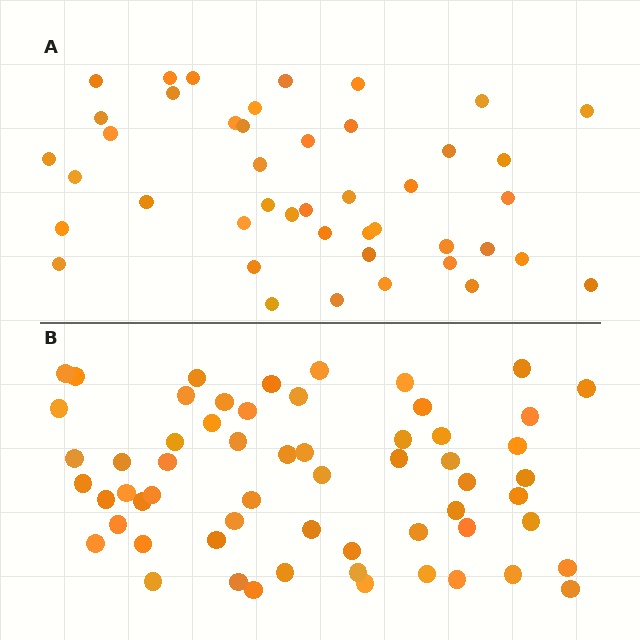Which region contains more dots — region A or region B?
Region B (the bottom region) has more dots.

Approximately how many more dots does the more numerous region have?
Region B has approximately 15 more dots than region A.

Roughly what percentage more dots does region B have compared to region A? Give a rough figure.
About 35% more.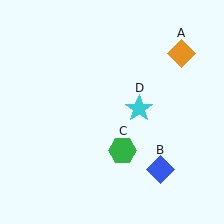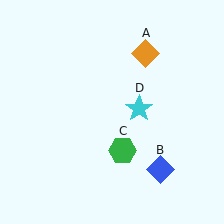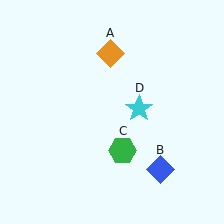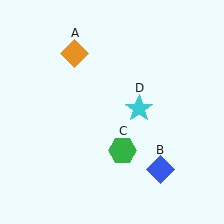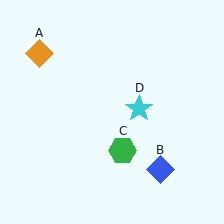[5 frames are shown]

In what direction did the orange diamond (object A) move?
The orange diamond (object A) moved left.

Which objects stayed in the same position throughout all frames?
Blue diamond (object B) and green hexagon (object C) and cyan star (object D) remained stationary.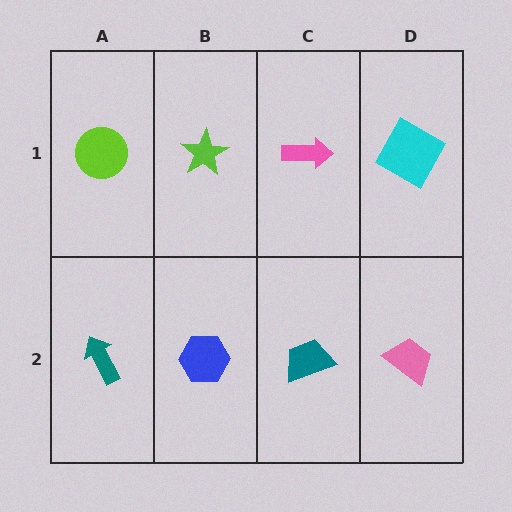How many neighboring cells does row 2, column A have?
2.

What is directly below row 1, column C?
A teal trapezoid.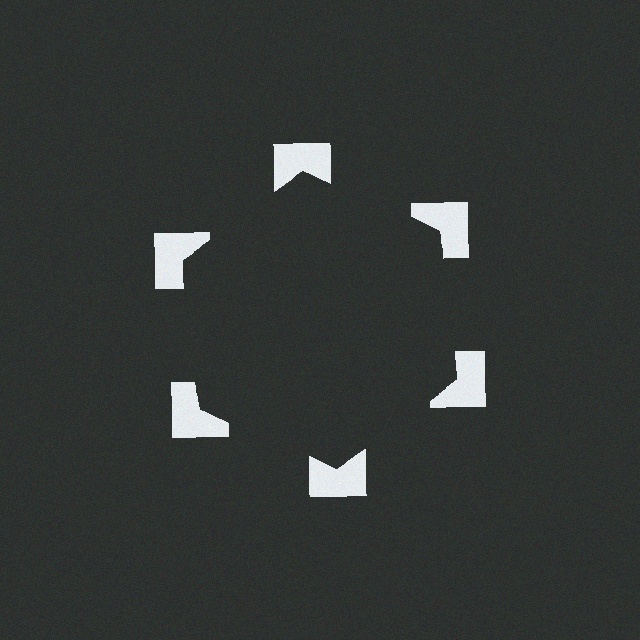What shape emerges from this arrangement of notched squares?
An illusory hexagon — its edges are inferred from the aligned wedge cuts in the notched squares, not physically drawn.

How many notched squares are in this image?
There are 6 — one at each vertex of the illusory hexagon.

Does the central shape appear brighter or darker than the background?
It typically appears slightly darker than the background, even though no actual brightness change is drawn.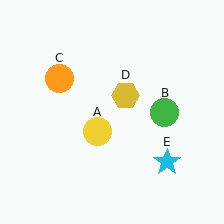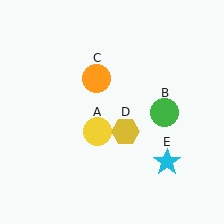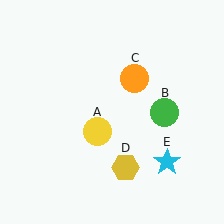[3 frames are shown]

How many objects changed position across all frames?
2 objects changed position: orange circle (object C), yellow hexagon (object D).